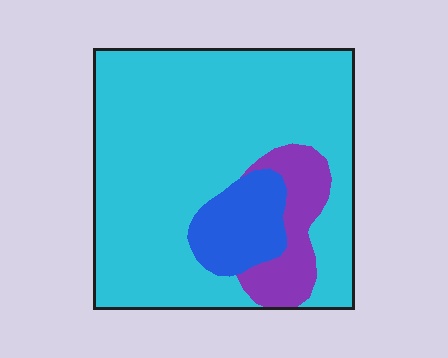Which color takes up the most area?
Cyan, at roughly 75%.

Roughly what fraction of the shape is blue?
Blue takes up less than a sixth of the shape.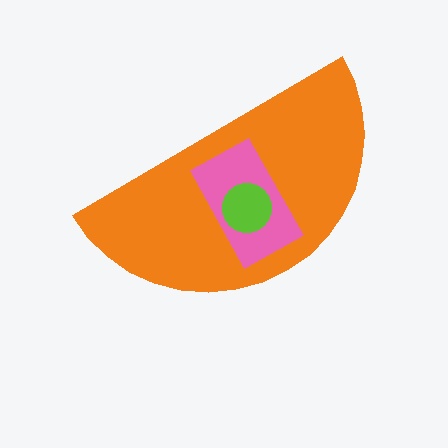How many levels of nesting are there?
3.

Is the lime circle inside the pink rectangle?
Yes.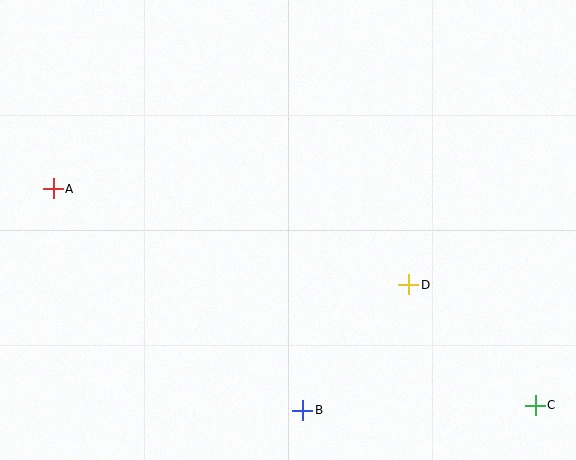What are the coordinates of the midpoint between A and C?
The midpoint between A and C is at (294, 297).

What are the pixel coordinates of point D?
Point D is at (409, 285).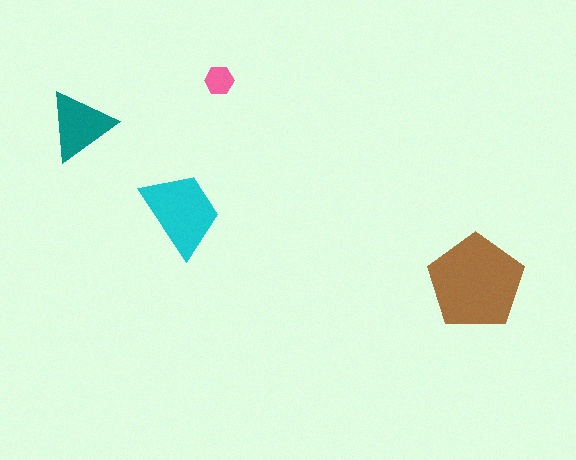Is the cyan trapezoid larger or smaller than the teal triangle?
Larger.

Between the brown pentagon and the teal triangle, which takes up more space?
The brown pentagon.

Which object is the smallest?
The pink hexagon.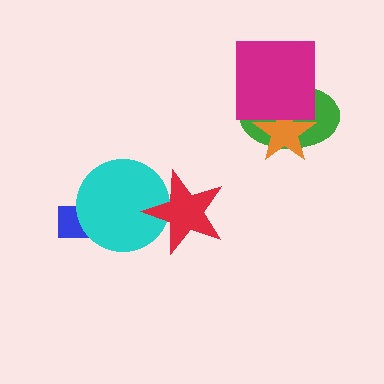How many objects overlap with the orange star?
2 objects overlap with the orange star.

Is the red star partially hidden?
No, no other shape covers it.